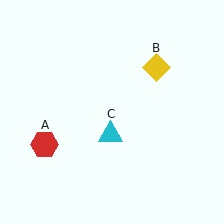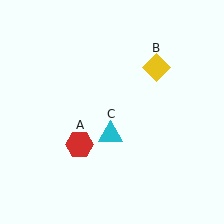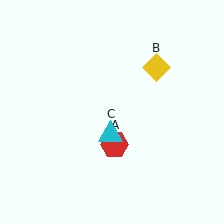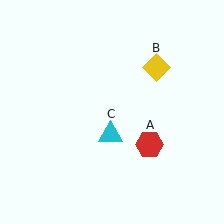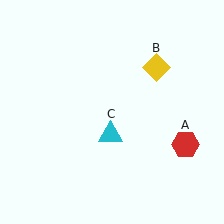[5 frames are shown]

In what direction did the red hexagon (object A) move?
The red hexagon (object A) moved right.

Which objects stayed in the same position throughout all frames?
Yellow diamond (object B) and cyan triangle (object C) remained stationary.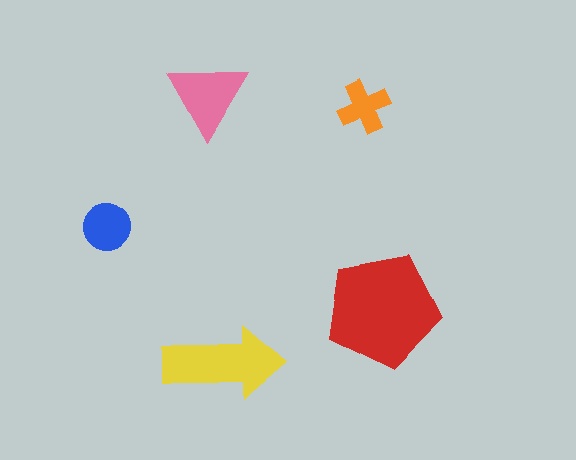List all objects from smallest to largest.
The orange cross, the blue circle, the pink triangle, the yellow arrow, the red pentagon.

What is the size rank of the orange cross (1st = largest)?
5th.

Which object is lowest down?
The yellow arrow is bottommost.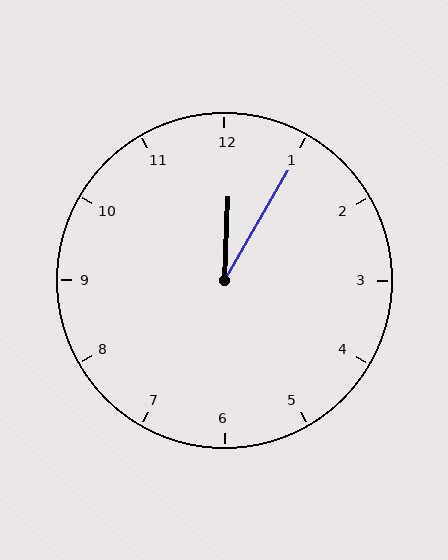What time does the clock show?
12:05.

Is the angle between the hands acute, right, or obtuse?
It is acute.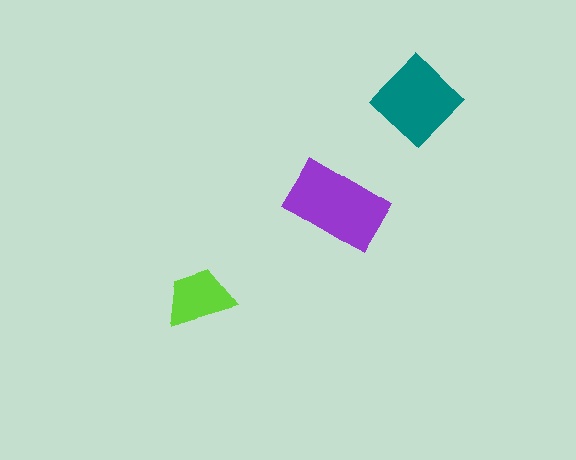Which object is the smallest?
The lime trapezoid.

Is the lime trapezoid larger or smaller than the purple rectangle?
Smaller.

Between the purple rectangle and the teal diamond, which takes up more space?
The purple rectangle.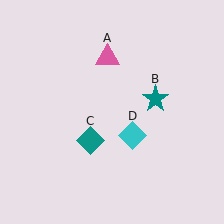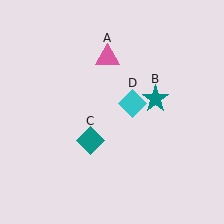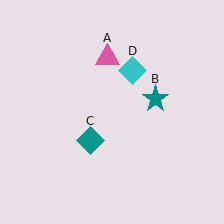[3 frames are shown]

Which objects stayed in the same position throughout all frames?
Pink triangle (object A) and teal star (object B) and teal diamond (object C) remained stationary.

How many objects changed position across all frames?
1 object changed position: cyan diamond (object D).